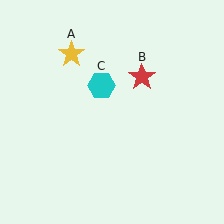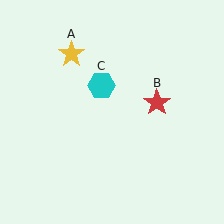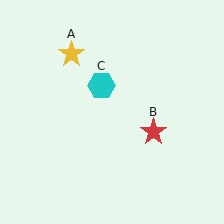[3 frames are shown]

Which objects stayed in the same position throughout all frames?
Yellow star (object A) and cyan hexagon (object C) remained stationary.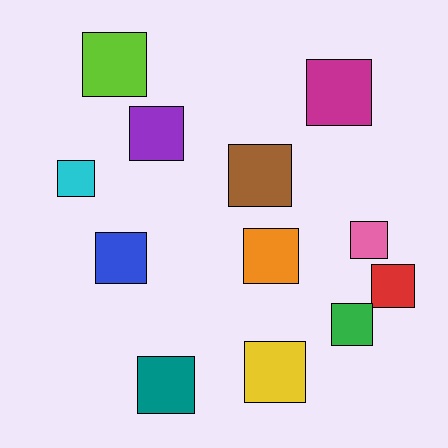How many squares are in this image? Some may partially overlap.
There are 12 squares.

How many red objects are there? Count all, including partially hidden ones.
There is 1 red object.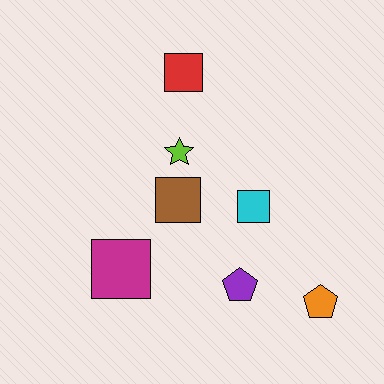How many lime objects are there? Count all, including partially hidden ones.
There is 1 lime object.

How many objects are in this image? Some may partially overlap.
There are 7 objects.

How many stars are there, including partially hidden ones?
There is 1 star.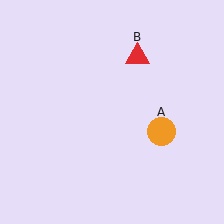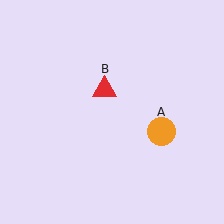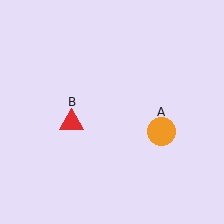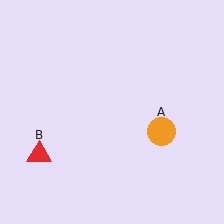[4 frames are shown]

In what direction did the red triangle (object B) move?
The red triangle (object B) moved down and to the left.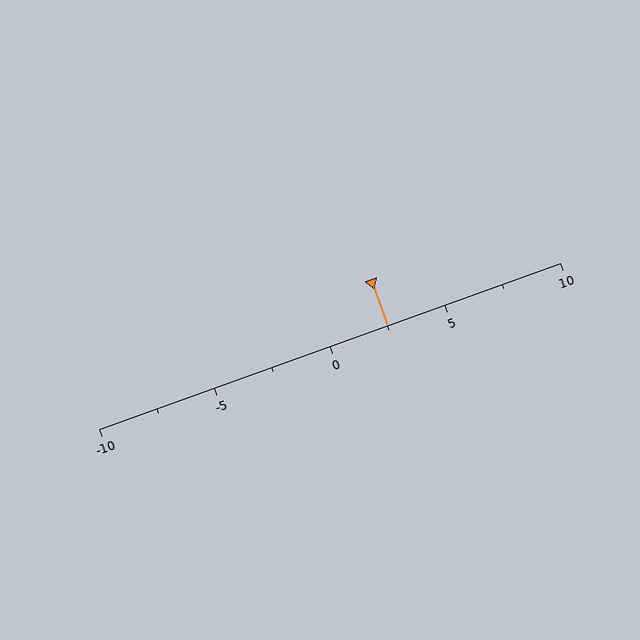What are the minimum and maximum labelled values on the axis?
The axis runs from -10 to 10.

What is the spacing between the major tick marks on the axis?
The major ticks are spaced 5 apart.